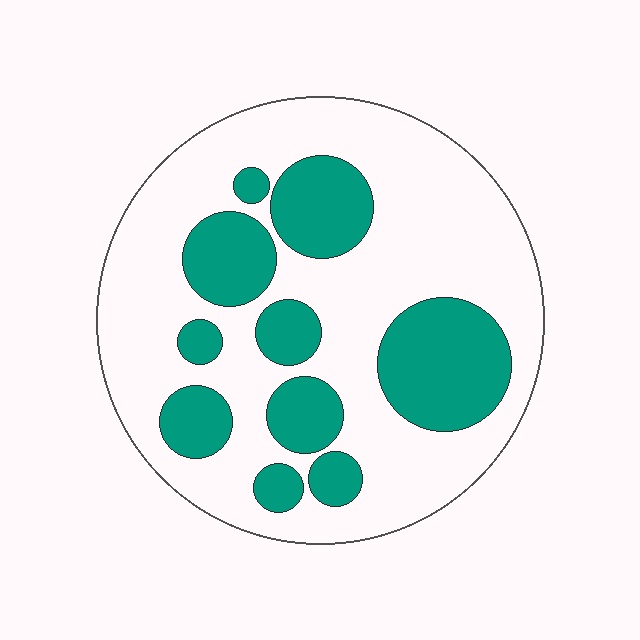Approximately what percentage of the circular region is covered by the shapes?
Approximately 30%.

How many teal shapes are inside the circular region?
10.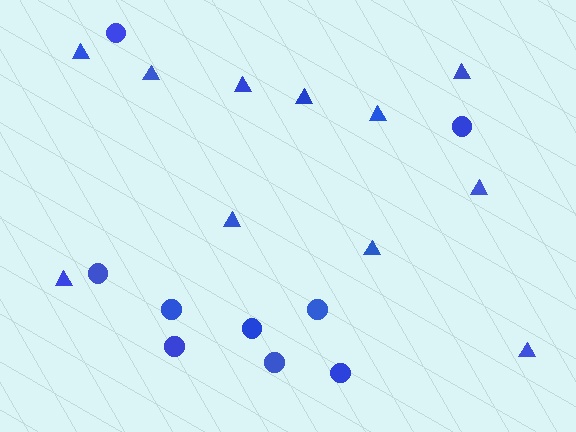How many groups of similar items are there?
There are 2 groups: one group of triangles (11) and one group of circles (9).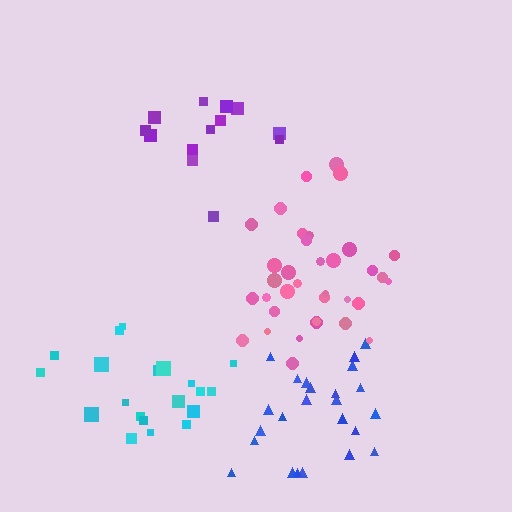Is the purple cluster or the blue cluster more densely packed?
Purple.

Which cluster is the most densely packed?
Purple.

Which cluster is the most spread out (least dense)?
Cyan.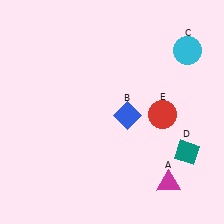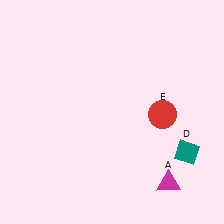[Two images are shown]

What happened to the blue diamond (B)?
The blue diamond (B) was removed in Image 2. It was in the bottom-right area of Image 1.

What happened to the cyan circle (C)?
The cyan circle (C) was removed in Image 2. It was in the top-right area of Image 1.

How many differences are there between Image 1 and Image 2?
There are 2 differences between the two images.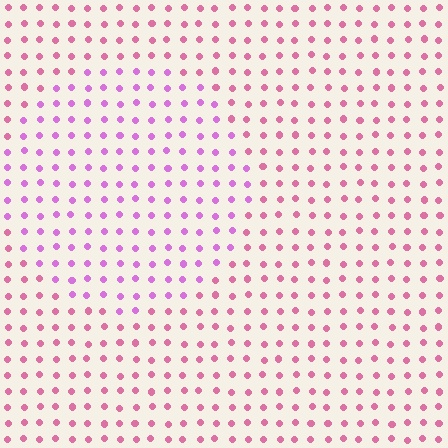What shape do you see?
I see a circle.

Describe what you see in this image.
The image is filled with small pink elements in a uniform arrangement. A circle-shaped region is visible where the elements are tinted to a slightly different hue, forming a subtle color boundary.